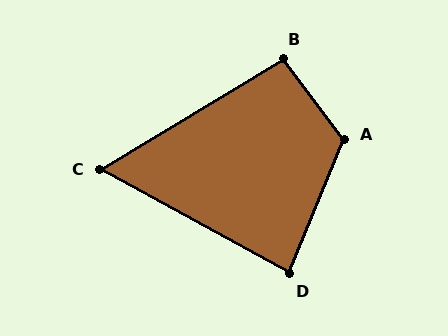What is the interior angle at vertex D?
Approximately 84 degrees (acute).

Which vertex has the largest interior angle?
A, at approximately 120 degrees.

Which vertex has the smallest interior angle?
C, at approximately 60 degrees.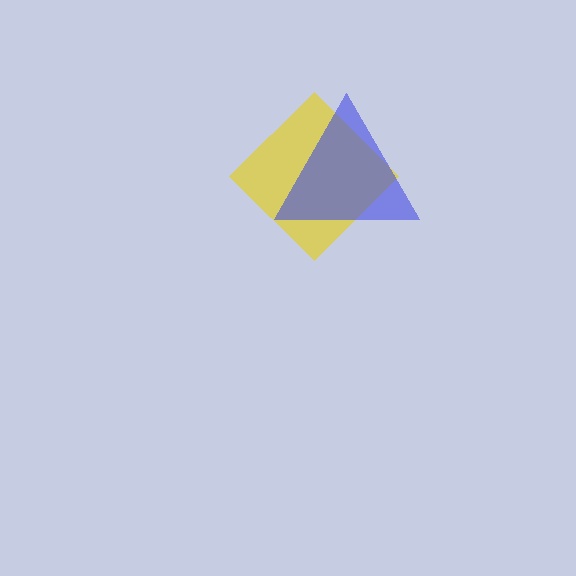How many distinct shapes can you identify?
There are 2 distinct shapes: a yellow diamond, a blue triangle.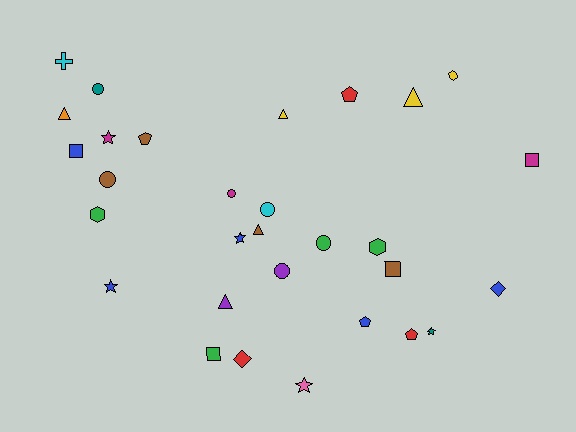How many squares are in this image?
There are 4 squares.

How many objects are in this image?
There are 30 objects.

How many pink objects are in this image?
There is 1 pink object.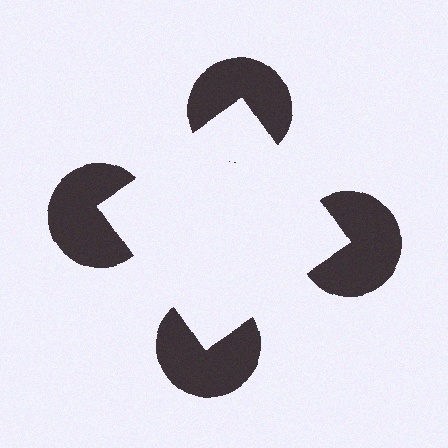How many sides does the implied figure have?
4 sides.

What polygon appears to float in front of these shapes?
An illusory square — its edges are inferred from the aligned wedge cuts in the pac-man discs, not physically drawn.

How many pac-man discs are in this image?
There are 4 — one at each vertex of the illusory square.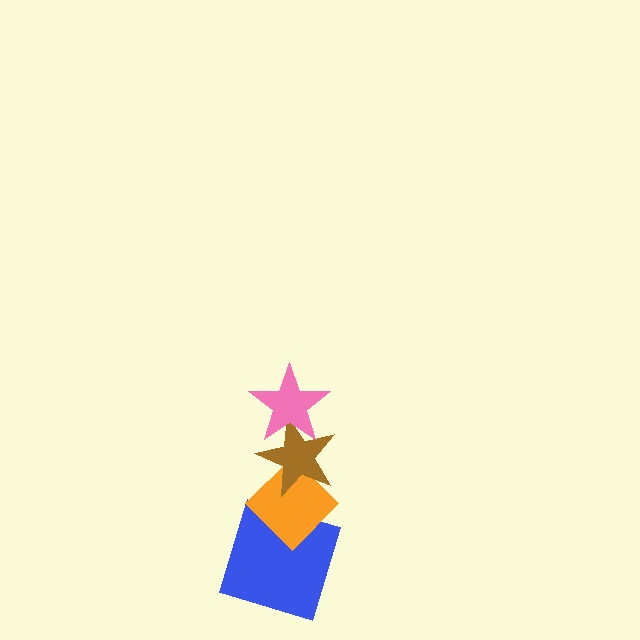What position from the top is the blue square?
The blue square is 4th from the top.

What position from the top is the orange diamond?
The orange diamond is 3rd from the top.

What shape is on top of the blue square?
The orange diamond is on top of the blue square.